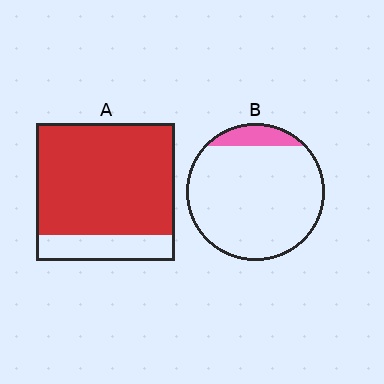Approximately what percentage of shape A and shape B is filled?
A is approximately 80% and B is approximately 10%.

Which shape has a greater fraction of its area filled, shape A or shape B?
Shape A.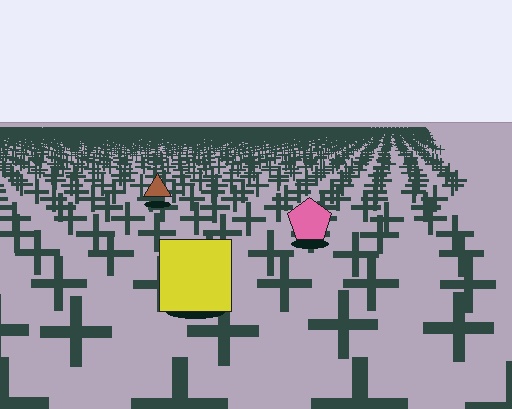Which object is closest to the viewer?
The yellow square is closest. The texture marks near it are larger and more spread out.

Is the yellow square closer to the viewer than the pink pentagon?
Yes. The yellow square is closer — you can tell from the texture gradient: the ground texture is coarser near it.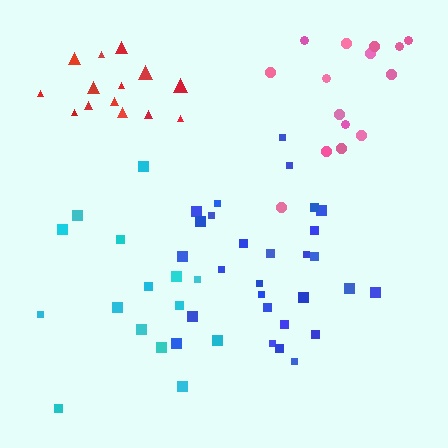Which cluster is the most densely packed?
Red.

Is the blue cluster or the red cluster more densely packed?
Red.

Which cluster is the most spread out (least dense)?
Pink.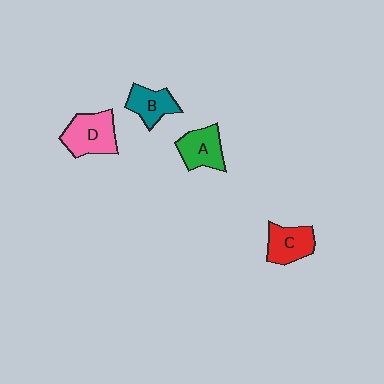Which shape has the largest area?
Shape D (pink).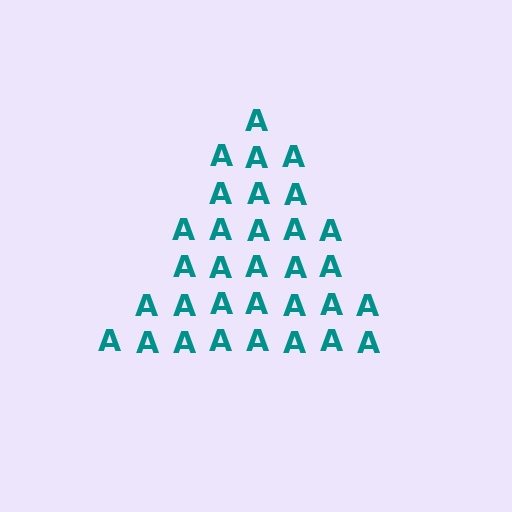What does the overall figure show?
The overall figure shows a triangle.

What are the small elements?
The small elements are letter A's.